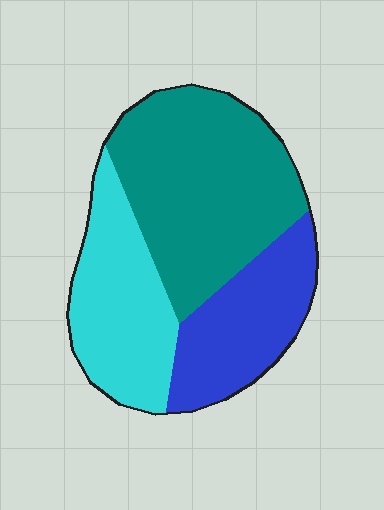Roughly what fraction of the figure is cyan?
Cyan takes up between a quarter and a half of the figure.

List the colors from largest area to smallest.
From largest to smallest: teal, cyan, blue.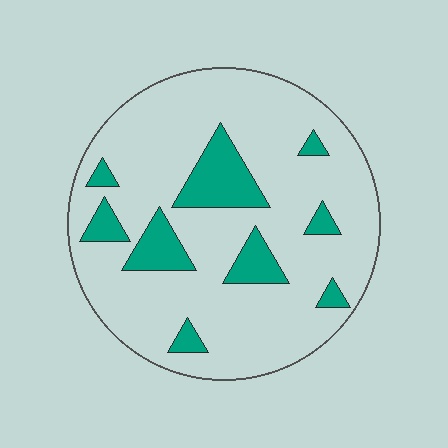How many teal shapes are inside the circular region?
9.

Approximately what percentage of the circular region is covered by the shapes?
Approximately 15%.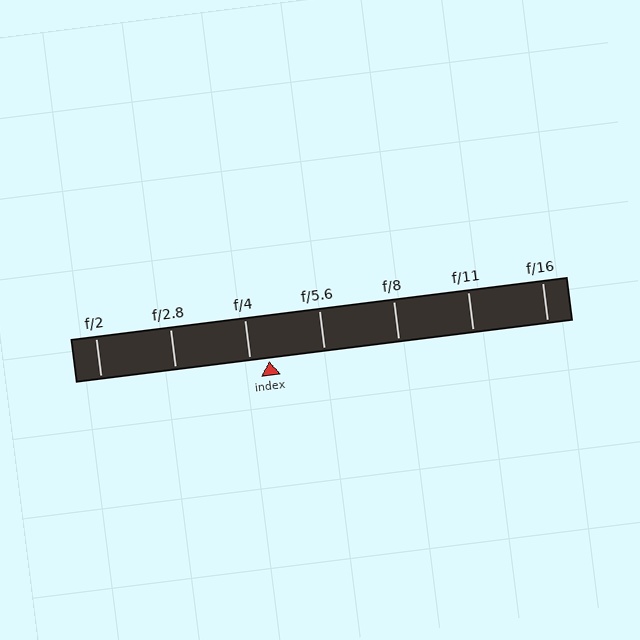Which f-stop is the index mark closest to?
The index mark is closest to f/4.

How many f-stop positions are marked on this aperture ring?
There are 7 f-stop positions marked.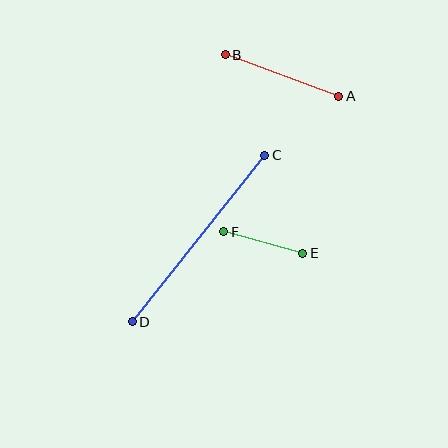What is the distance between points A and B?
The distance is approximately 121 pixels.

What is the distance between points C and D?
The distance is approximately 213 pixels.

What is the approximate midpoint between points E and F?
The midpoint is at approximately (263, 242) pixels.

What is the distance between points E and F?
The distance is approximately 82 pixels.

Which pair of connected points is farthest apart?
Points C and D are farthest apart.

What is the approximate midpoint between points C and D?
The midpoint is at approximately (198, 239) pixels.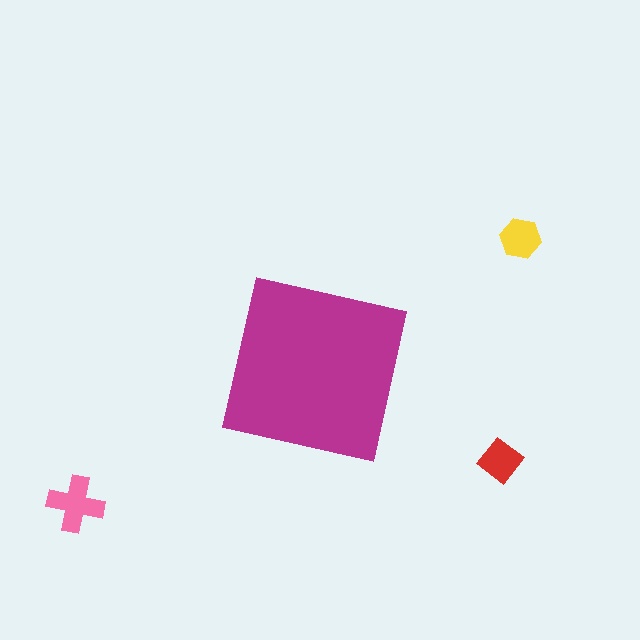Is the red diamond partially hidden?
No, the red diamond is fully visible.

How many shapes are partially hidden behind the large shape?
0 shapes are partially hidden.